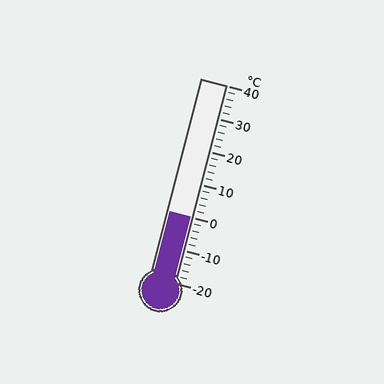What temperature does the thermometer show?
The thermometer shows approximately 0°C.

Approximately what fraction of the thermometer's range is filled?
The thermometer is filled to approximately 35% of its range.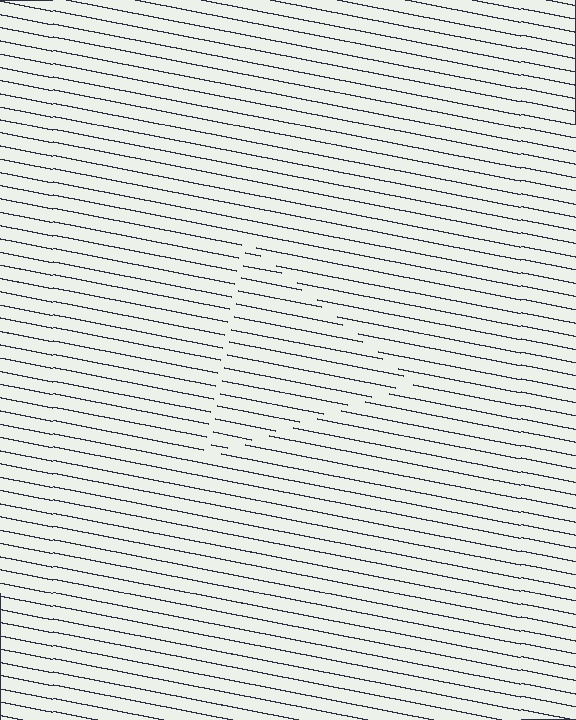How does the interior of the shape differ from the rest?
The interior of the shape contains the same grating, shifted by half a period — the contour is defined by the phase discontinuity where line-ends from the inner and outer gratings abut.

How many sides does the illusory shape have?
3 sides — the line-ends trace a triangle.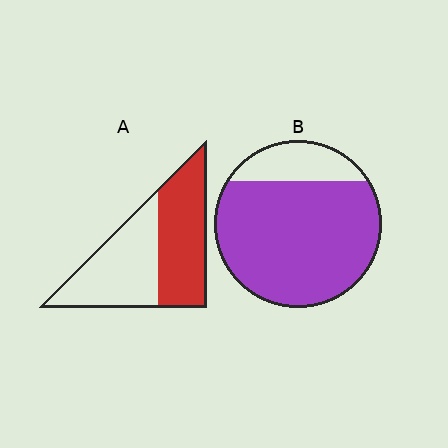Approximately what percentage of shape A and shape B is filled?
A is approximately 50% and B is approximately 80%.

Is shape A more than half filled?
Roughly half.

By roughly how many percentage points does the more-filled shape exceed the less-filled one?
By roughly 30 percentage points (B over A).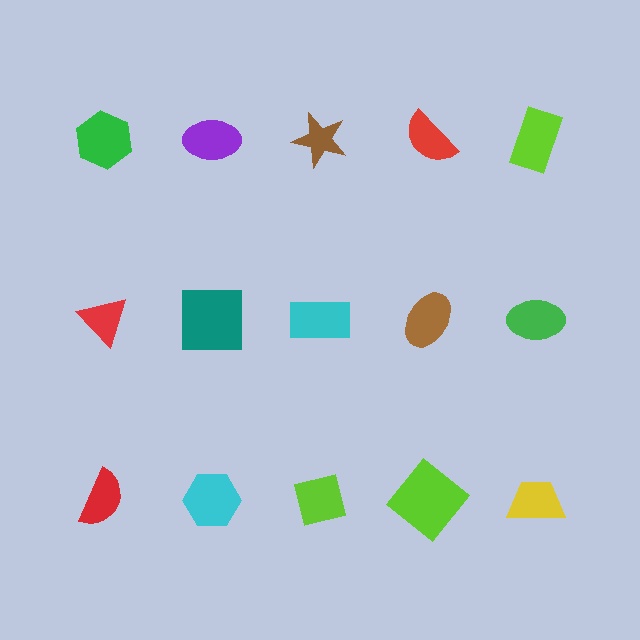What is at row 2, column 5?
A green ellipse.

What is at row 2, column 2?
A teal square.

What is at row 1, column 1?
A green hexagon.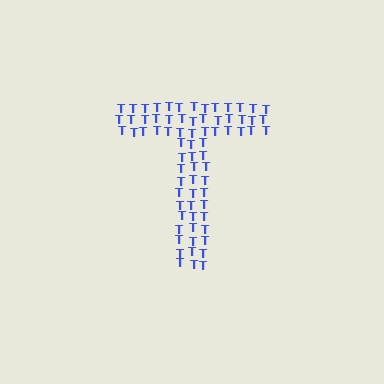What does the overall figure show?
The overall figure shows the letter T.